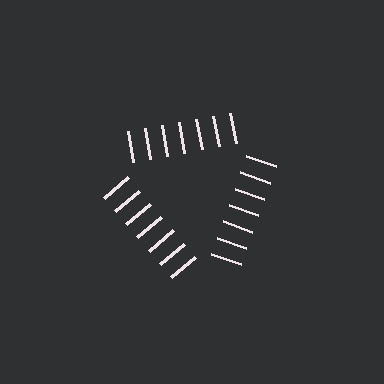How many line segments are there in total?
21 — 7 along each of the 3 edges.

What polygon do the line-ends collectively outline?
An illusory triangle — the line segments terminate on its edges but no continuous stroke is drawn.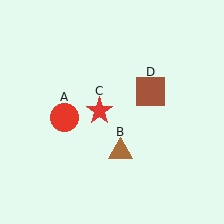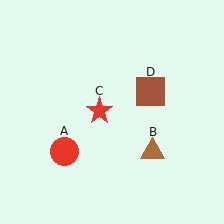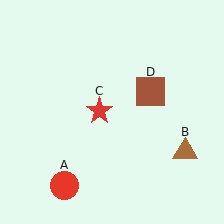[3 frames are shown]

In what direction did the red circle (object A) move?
The red circle (object A) moved down.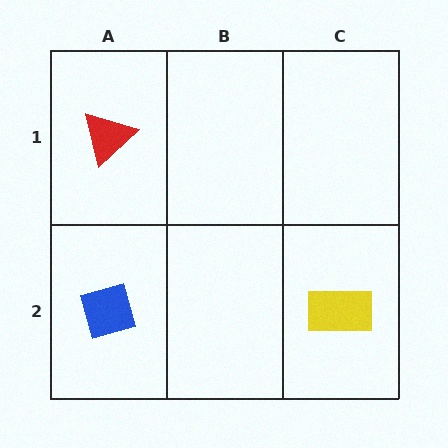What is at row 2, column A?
A blue square.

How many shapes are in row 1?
1 shape.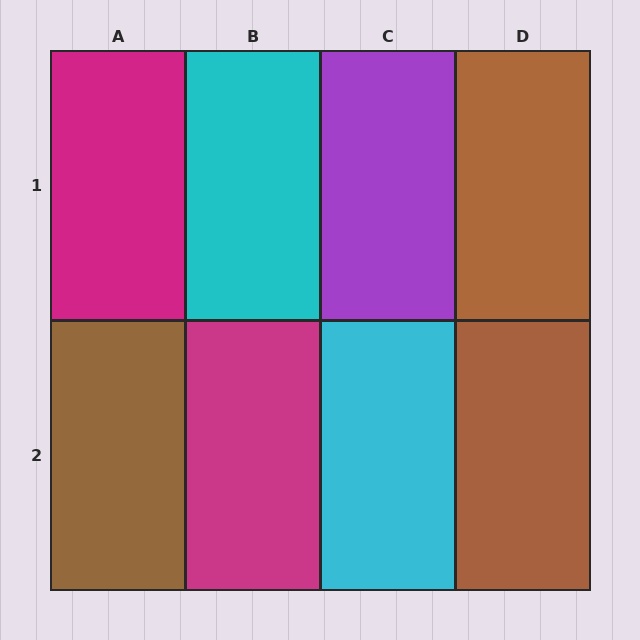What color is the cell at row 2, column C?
Cyan.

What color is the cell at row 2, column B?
Magenta.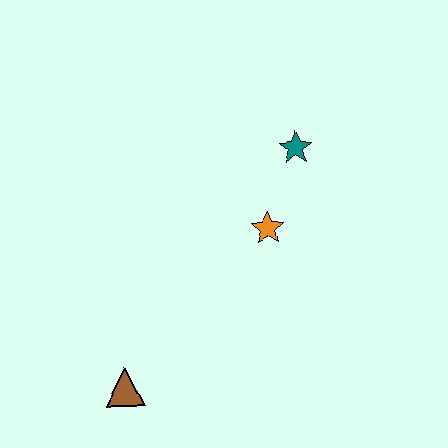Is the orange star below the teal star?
Yes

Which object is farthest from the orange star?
The brown triangle is farthest from the orange star.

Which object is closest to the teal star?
The orange star is closest to the teal star.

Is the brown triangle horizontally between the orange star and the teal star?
No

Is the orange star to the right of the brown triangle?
Yes